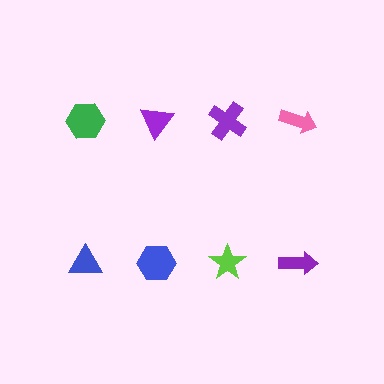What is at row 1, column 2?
A purple triangle.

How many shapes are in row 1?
4 shapes.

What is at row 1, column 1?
A green hexagon.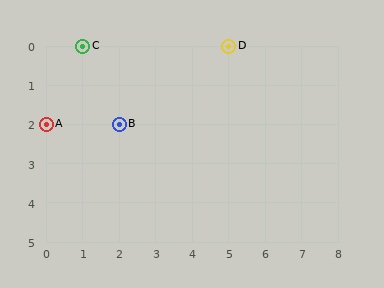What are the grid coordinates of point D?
Point D is at grid coordinates (5, 0).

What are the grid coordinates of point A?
Point A is at grid coordinates (0, 2).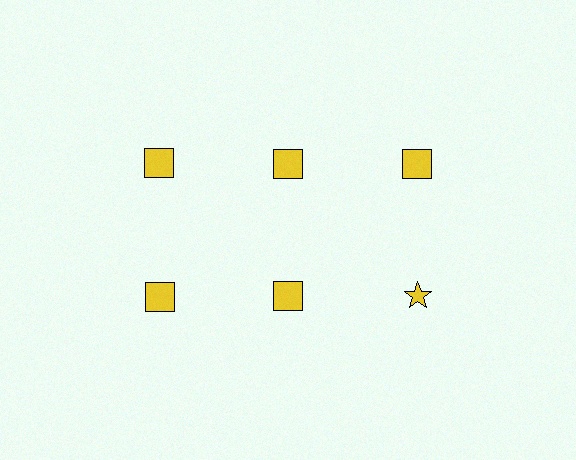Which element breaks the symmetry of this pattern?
The yellow star in the second row, center column breaks the symmetry. All other shapes are yellow squares.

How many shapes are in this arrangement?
There are 6 shapes arranged in a grid pattern.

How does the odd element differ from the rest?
It has a different shape: star instead of square.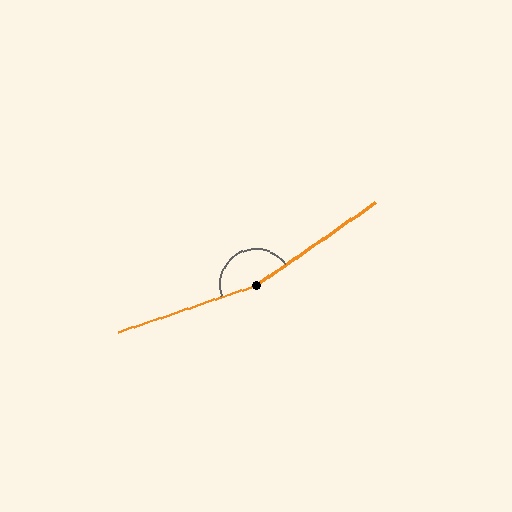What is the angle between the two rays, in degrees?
Approximately 165 degrees.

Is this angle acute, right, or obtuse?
It is obtuse.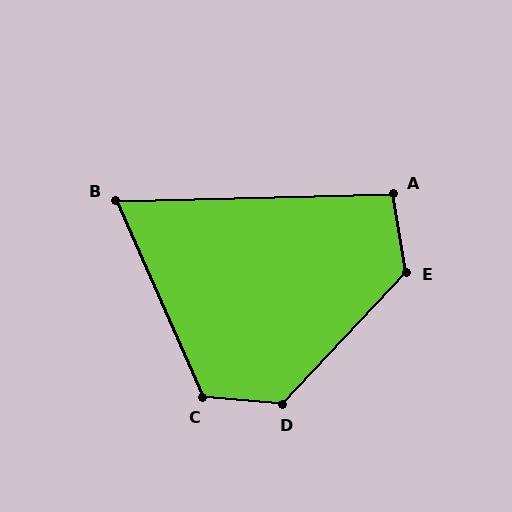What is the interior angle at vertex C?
Approximately 119 degrees (obtuse).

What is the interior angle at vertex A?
Approximately 98 degrees (obtuse).